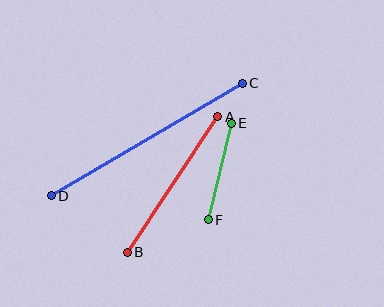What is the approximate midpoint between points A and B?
The midpoint is at approximately (173, 185) pixels.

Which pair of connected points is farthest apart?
Points C and D are farthest apart.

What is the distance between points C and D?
The distance is approximately 222 pixels.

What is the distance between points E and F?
The distance is approximately 99 pixels.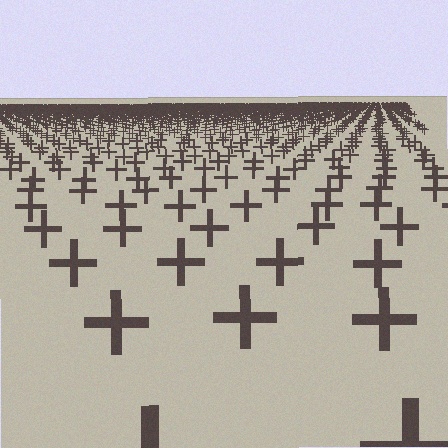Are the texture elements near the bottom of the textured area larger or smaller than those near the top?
Larger. Near the bottom, elements are closer to the viewer and appear at a bigger on-screen size.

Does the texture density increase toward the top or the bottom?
Density increases toward the top.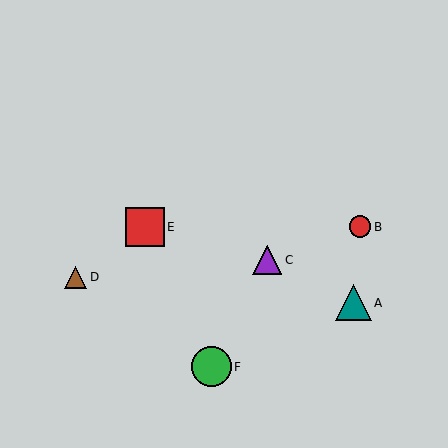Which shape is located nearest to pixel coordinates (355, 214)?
The red circle (labeled B) at (360, 227) is nearest to that location.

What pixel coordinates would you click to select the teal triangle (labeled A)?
Click at (354, 303) to select the teal triangle A.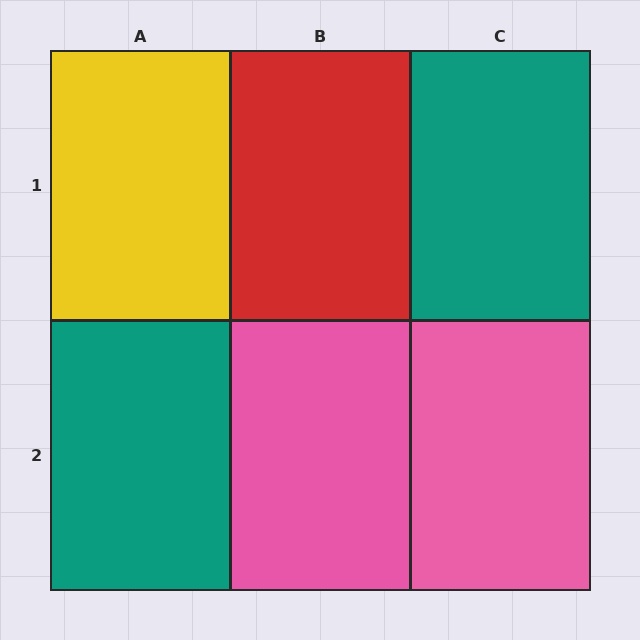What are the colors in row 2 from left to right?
Teal, pink, pink.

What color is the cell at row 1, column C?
Teal.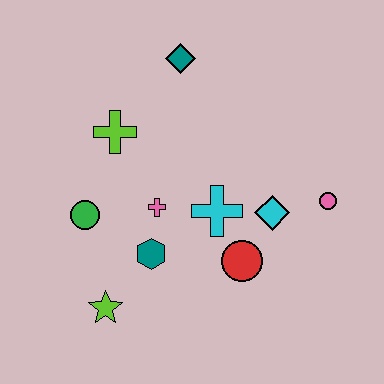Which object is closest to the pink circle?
The cyan diamond is closest to the pink circle.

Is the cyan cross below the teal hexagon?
No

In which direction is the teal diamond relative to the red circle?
The teal diamond is above the red circle.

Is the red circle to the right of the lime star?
Yes